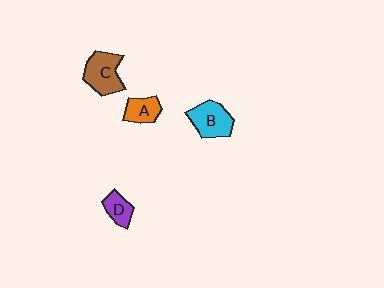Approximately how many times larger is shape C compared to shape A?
Approximately 1.6 times.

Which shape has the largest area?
Shape C (brown).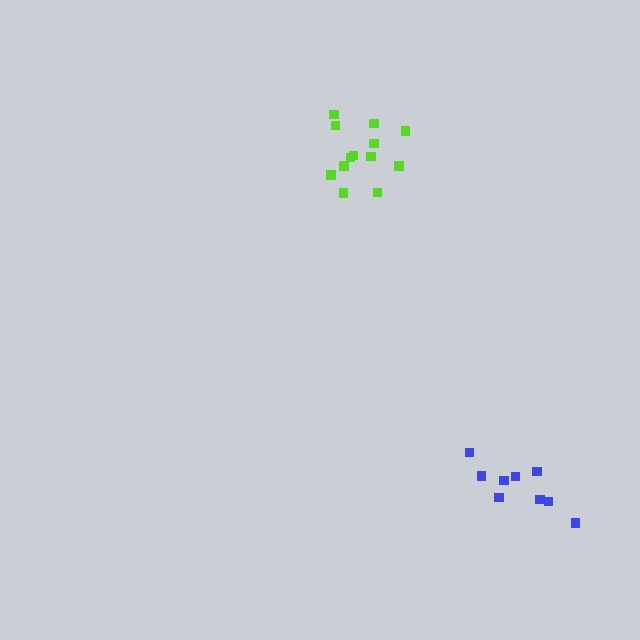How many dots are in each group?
Group 1: 13 dots, Group 2: 9 dots (22 total).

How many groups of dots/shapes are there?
There are 2 groups.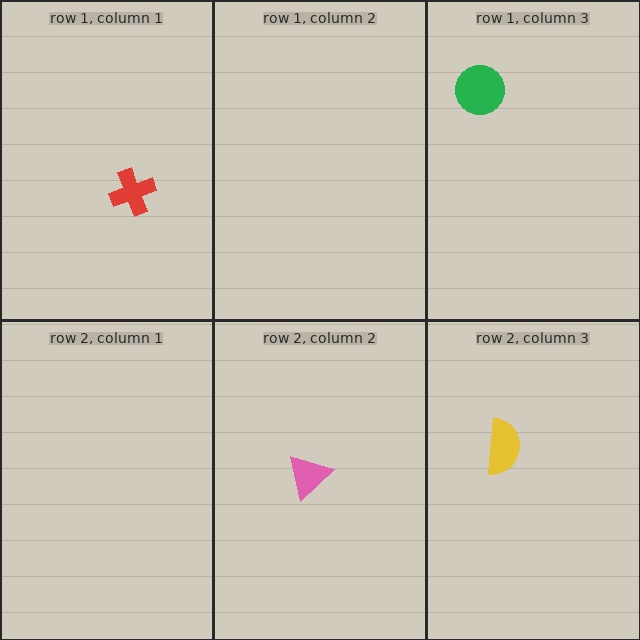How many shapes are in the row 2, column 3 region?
1.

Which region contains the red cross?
The row 1, column 1 region.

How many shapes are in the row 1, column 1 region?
1.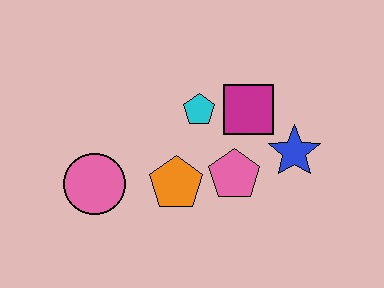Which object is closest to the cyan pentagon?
The magenta square is closest to the cyan pentagon.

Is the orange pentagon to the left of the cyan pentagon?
Yes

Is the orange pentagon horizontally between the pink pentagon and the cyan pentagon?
No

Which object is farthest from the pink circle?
The blue star is farthest from the pink circle.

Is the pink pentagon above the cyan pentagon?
No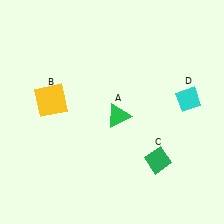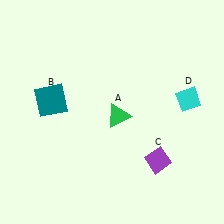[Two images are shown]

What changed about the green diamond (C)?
In Image 1, C is green. In Image 2, it changed to purple.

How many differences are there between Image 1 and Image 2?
There are 2 differences between the two images.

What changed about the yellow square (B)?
In Image 1, B is yellow. In Image 2, it changed to teal.